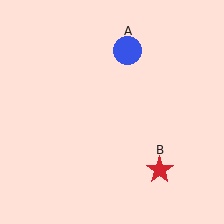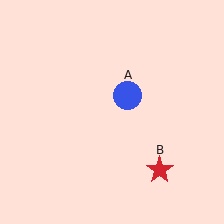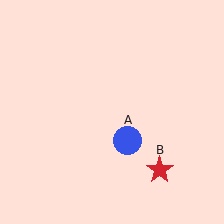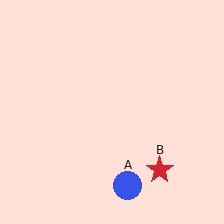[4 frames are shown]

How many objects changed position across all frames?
1 object changed position: blue circle (object A).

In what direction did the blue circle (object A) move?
The blue circle (object A) moved down.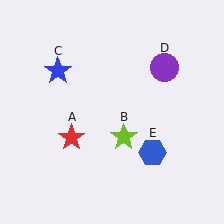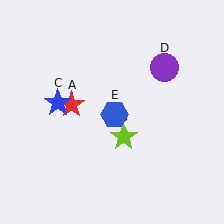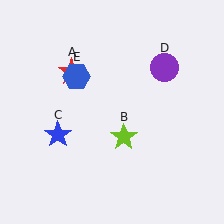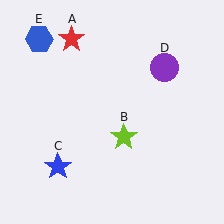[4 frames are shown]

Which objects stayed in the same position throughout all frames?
Lime star (object B) and purple circle (object D) remained stationary.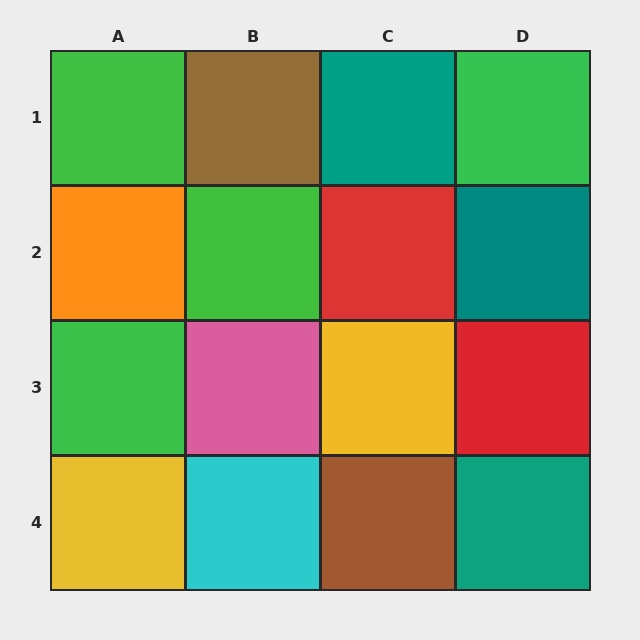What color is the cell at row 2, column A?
Orange.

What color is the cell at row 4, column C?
Brown.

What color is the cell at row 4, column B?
Cyan.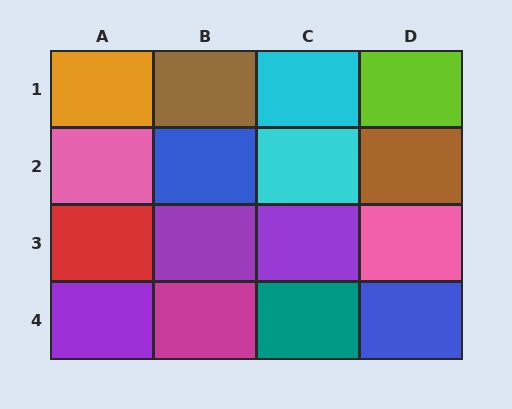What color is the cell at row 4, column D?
Blue.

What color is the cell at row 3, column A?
Red.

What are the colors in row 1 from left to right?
Orange, brown, cyan, lime.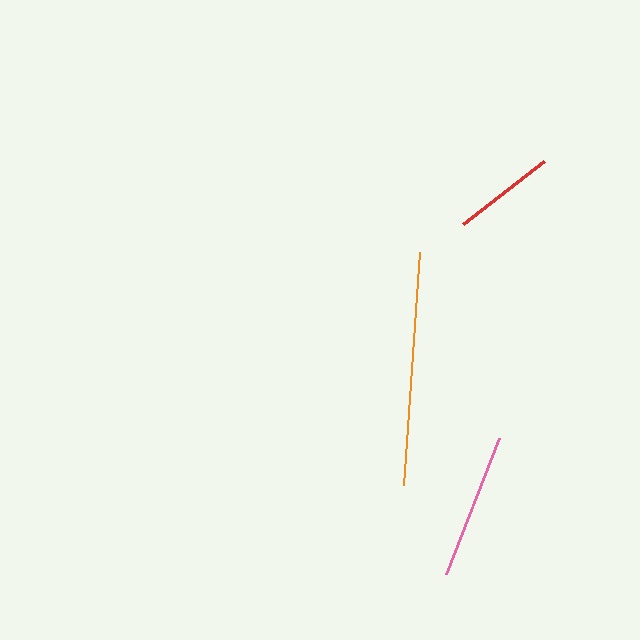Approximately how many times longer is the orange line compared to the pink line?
The orange line is approximately 1.6 times the length of the pink line.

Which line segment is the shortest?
The red line is the shortest at approximately 103 pixels.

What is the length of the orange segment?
The orange segment is approximately 234 pixels long.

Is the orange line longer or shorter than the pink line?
The orange line is longer than the pink line.